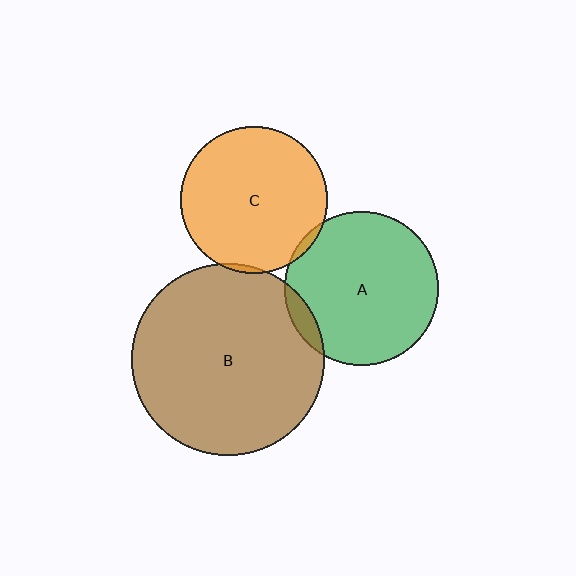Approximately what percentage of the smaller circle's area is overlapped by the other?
Approximately 5%.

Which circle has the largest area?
Circle B (brown).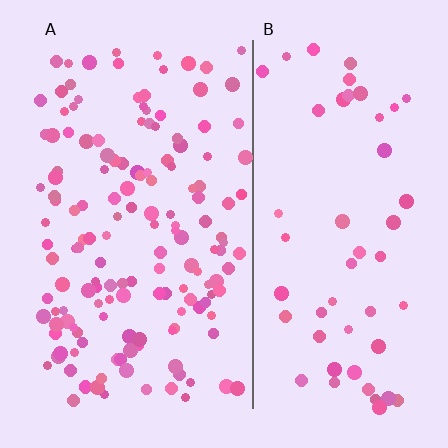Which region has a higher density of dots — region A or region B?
A (the left).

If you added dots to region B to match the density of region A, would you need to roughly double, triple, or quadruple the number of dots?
Approximately triple.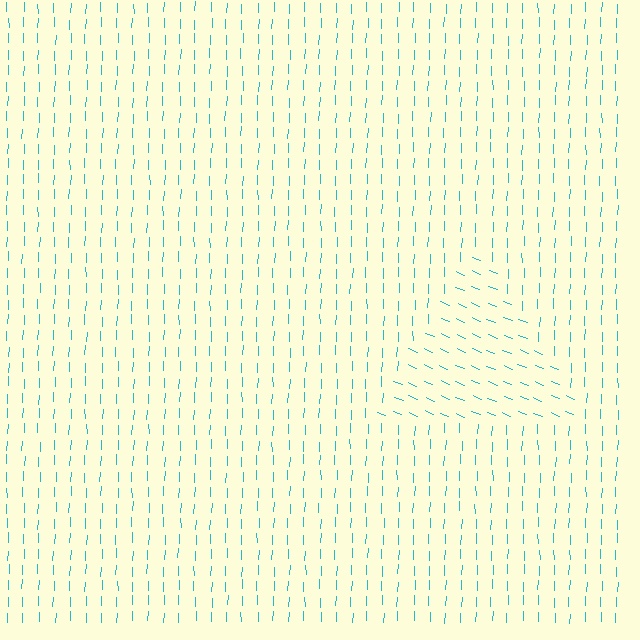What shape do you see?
I see a triangle.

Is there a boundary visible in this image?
Yes, there is a texture boundary formed by a change in line orientation.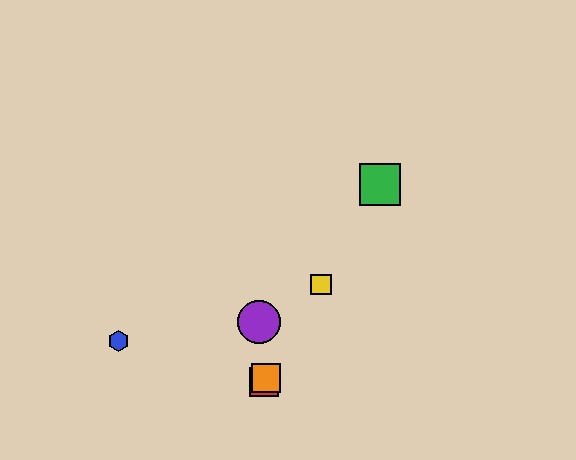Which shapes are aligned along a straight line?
The red square, the green square, the yellow square, the orange square are aligned along a straight line.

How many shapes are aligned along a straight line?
4 shapes (the red square, the green square, the yellow square, the orange square) are aligned along a straight line.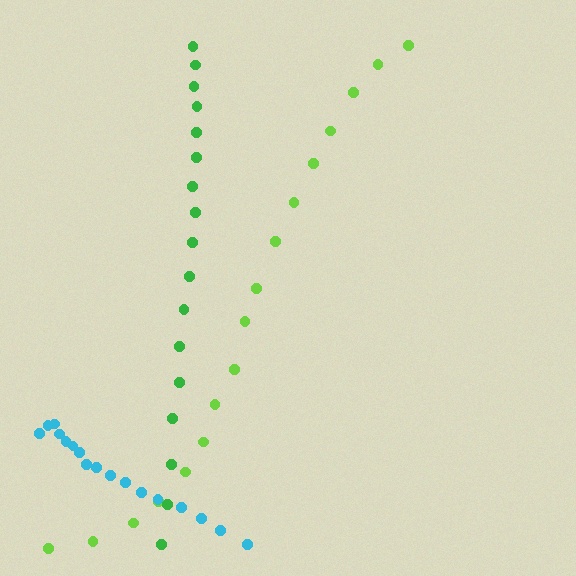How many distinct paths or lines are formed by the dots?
There are 3 distinct paths.